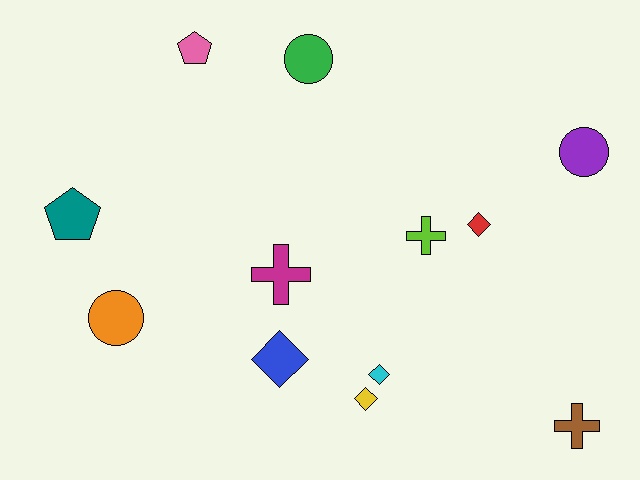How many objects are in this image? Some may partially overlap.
There are 12 objects.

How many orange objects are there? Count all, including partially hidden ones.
There is 1 orange object.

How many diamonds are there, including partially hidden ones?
There are 4 diamonds.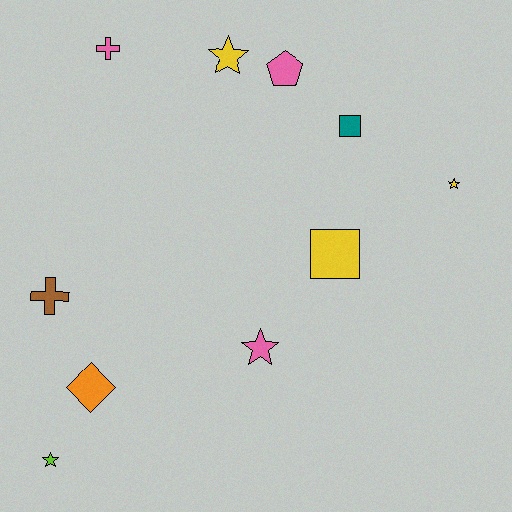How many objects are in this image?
There are 10 objects.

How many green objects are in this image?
There are no green objects.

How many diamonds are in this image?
There is 1 diamond.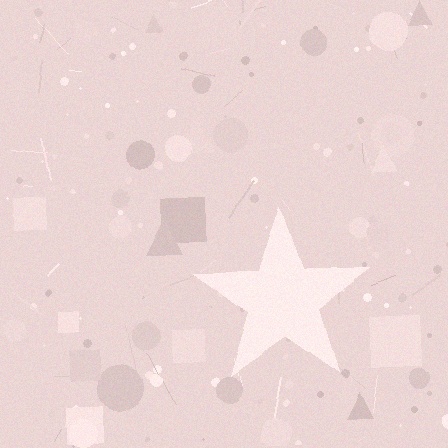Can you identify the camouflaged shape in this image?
The camouflaged shape is a star.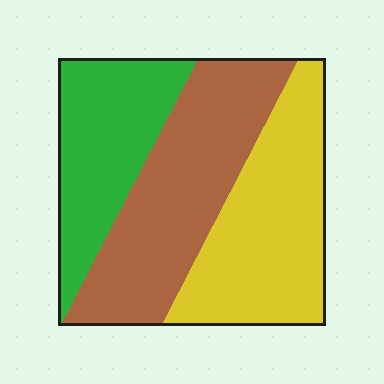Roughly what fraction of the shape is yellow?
Yellow covers about 35% of the shape.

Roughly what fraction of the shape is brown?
Brown covers roughly 40% of the shape.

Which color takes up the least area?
Green, at roughly 25%.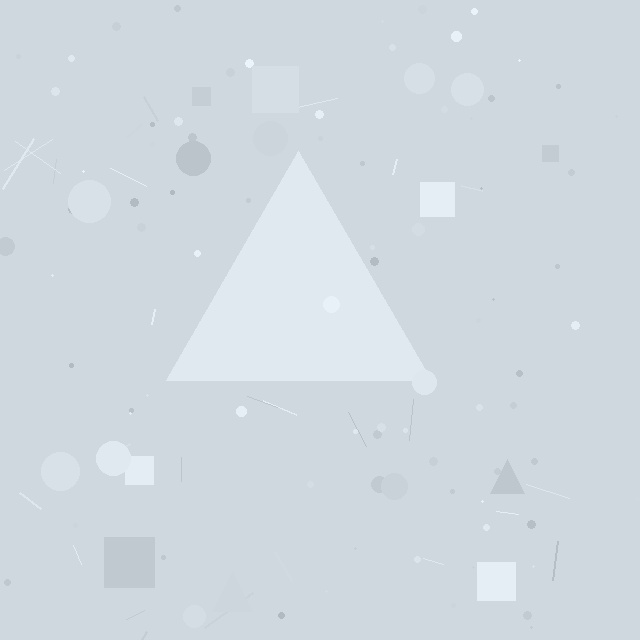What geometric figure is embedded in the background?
A triangle is embedded in the background.